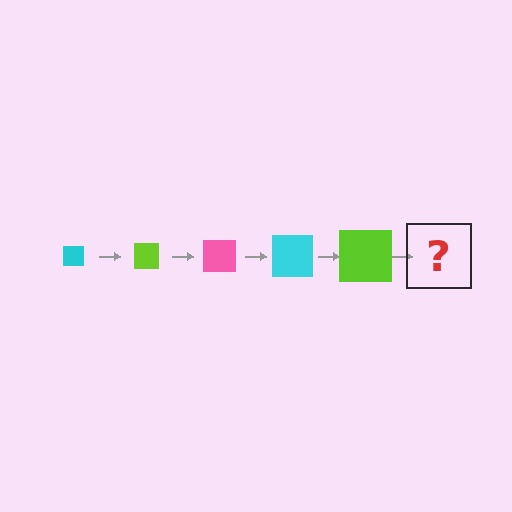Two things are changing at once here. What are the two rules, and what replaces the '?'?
The two rules are that the square grows larger each step and the color cycles through cyan, lime, and pink. The '?' should be a pink square, larger than the previous one.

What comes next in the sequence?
The next element should be a pink square, larger than the previous one.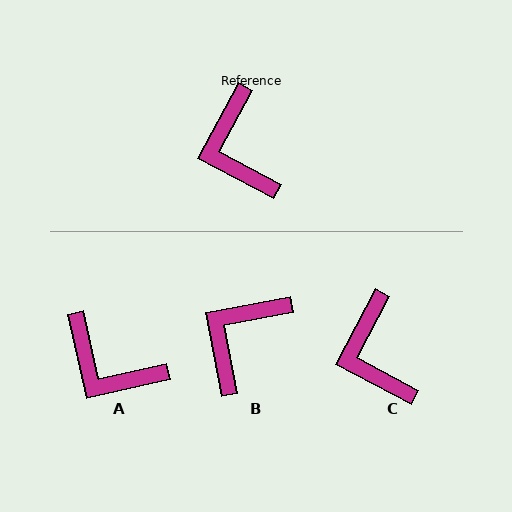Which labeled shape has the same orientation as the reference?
C.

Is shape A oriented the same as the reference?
No, it is off by about 41 degrees.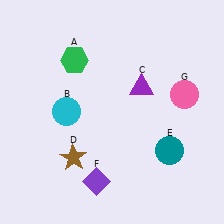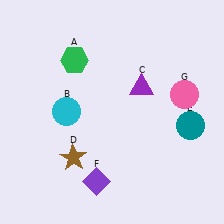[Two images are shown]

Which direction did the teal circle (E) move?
The teal circle (E) moved up.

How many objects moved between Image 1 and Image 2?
1 object moved between the two images.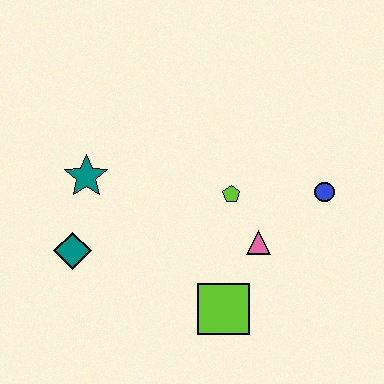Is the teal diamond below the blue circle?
Yes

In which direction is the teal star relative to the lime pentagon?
The teal star is to the left of the lime pentagon.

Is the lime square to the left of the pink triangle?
Yes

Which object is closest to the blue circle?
The pink triangle is closest to the blue circle.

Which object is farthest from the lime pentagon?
The teal diamond is farthest from the lime pentagon.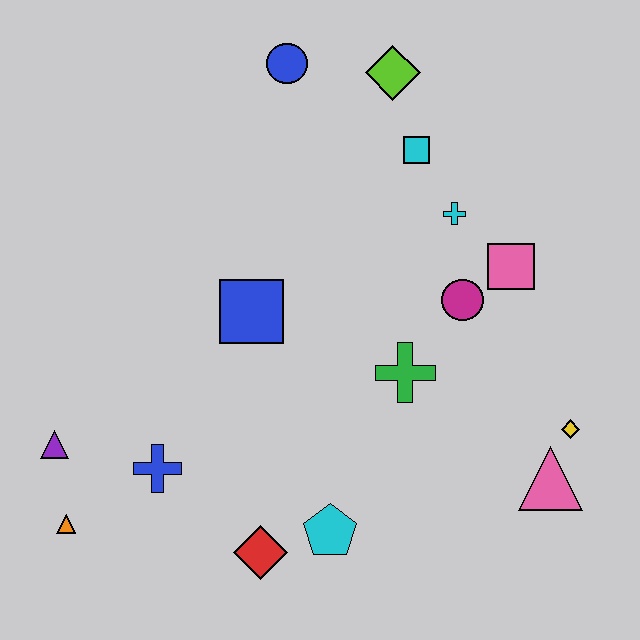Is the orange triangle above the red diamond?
Yes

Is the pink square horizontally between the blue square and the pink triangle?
Yes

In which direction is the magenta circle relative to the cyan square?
The magenta circle is below the cyan square.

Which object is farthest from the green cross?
The orange triangle is farthest from the green cross.